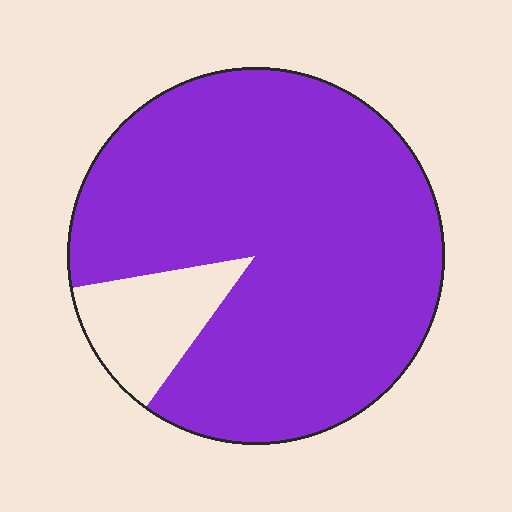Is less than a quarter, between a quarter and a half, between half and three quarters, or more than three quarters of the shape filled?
More than three quarters.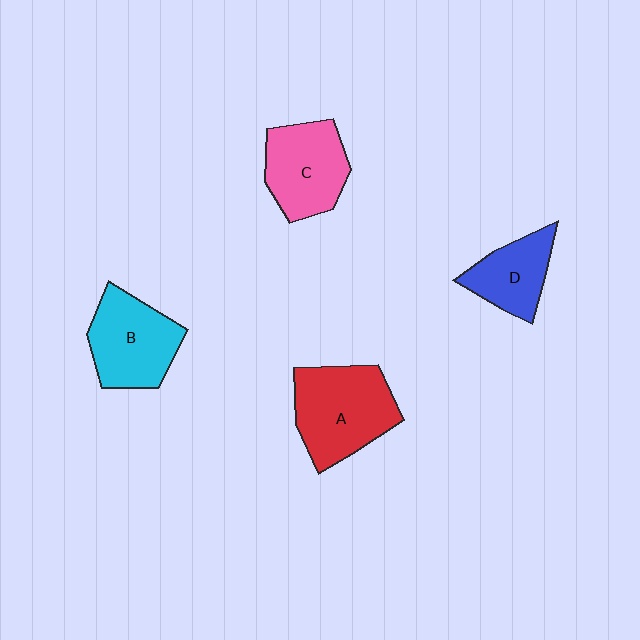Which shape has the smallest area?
Shape D (blue).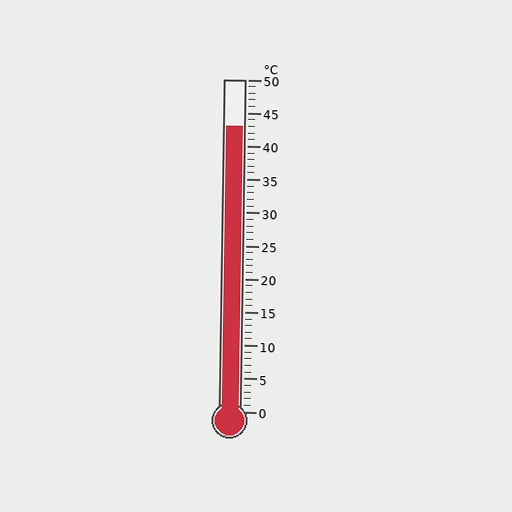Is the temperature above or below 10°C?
The temperature is above 10°C.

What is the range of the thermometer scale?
The thermometer scale ranges from 0°C to 50°C.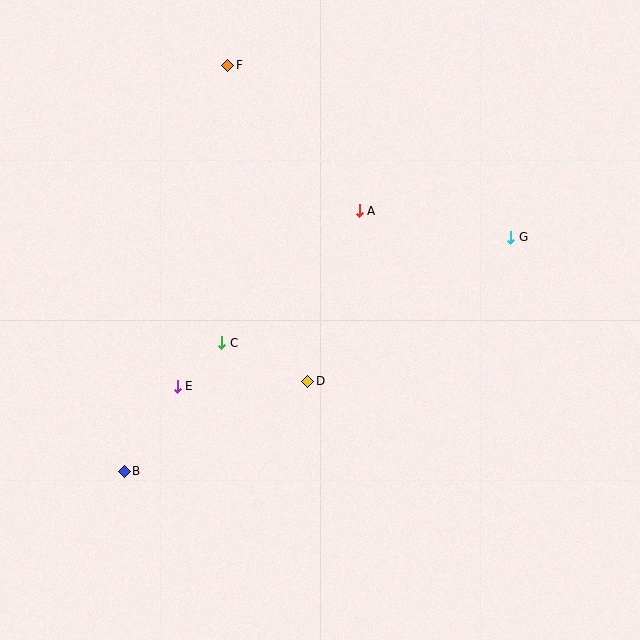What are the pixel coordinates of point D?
Point D is at (308, 381).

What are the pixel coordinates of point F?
Point F is at (228, 65).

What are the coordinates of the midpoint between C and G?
The midpoint between C and G is at (366, 290).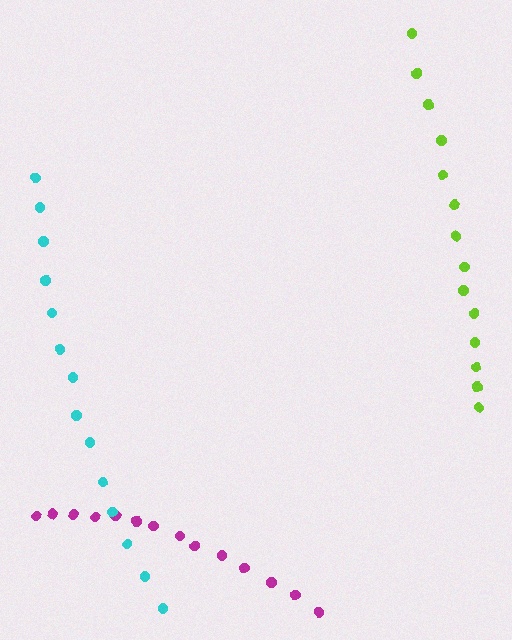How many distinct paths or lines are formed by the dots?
There are 3 distinct paths.